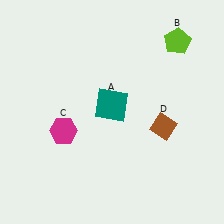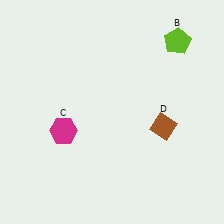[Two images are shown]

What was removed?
The teal square (A) was removed in Image 2.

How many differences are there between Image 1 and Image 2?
There is 1 difference between the two images.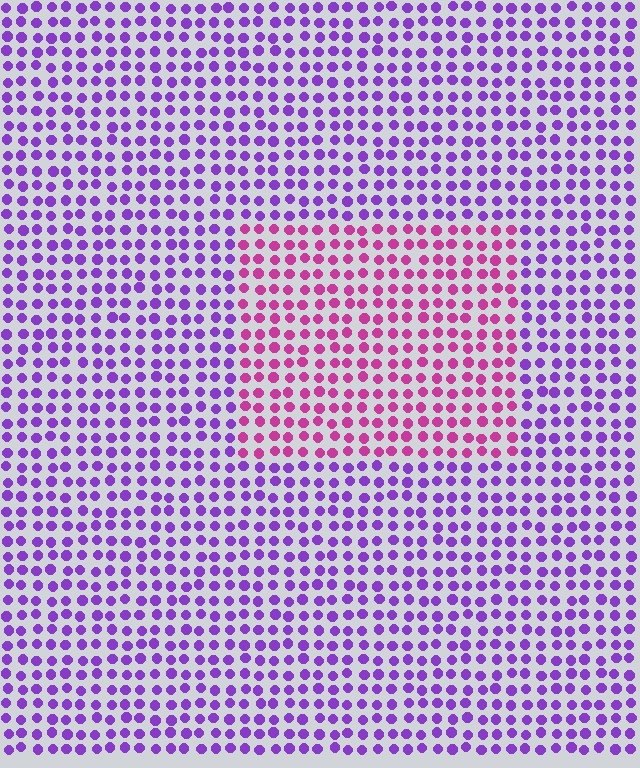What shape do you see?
I see a rectangle.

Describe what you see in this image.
The image is filled with small purple elements in a uniform arrangement. A rectangle-shaped region is visible where the elements are tinted to a slightly different hue, forming a subtle color boundary.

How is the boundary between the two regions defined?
The boundary is defined purely by a slight shift in hue (about 45 degrees). Spacing, size, and orientation are identical on both sides.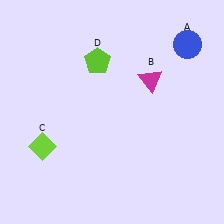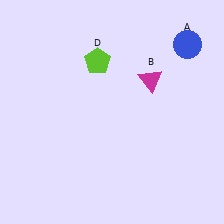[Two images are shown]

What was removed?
The lime diamond (C) was removed in Image 2.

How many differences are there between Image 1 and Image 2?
There is 1 difference between the two images.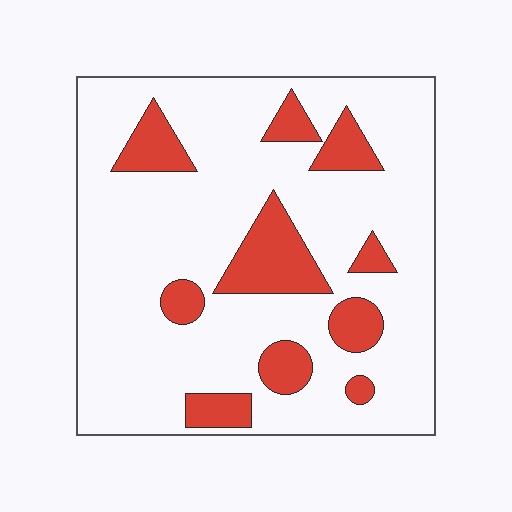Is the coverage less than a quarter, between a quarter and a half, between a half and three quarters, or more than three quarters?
Less than a quarter.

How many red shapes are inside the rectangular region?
10.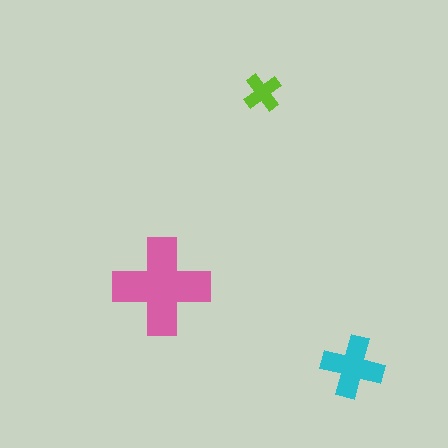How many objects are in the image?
There are 3 objects in the image.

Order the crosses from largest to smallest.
the pink one, the cyan one, the lime one.